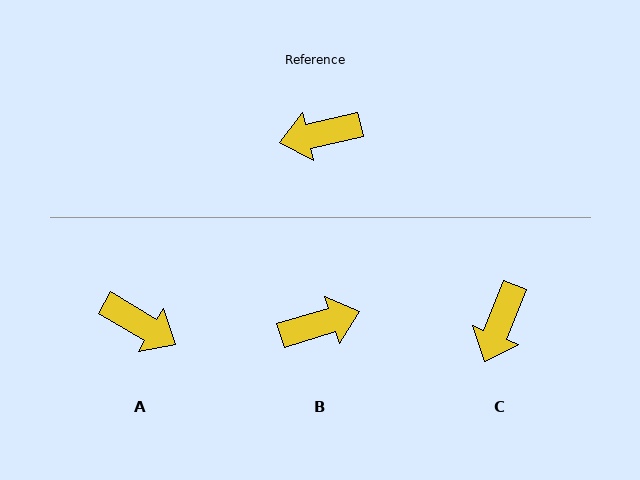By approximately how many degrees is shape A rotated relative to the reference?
Approximately 137 degrees counter-clockwise.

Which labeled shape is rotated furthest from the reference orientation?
B, about 176 degrees away.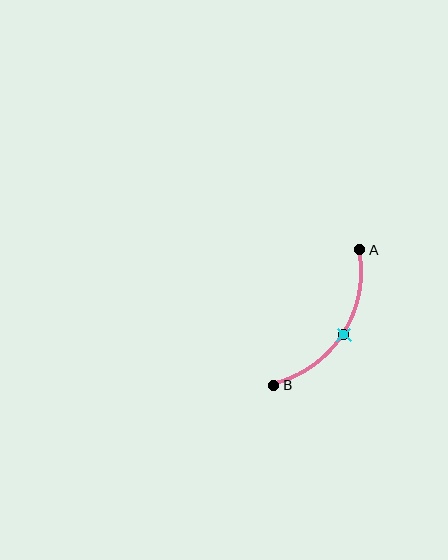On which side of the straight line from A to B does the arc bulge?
The arc bulges to the right of the straight line connecting A and B.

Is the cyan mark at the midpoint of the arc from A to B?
Yes. The cyan mark lies on the arc at equal arc-length from both A and B — it is the arc midpoint.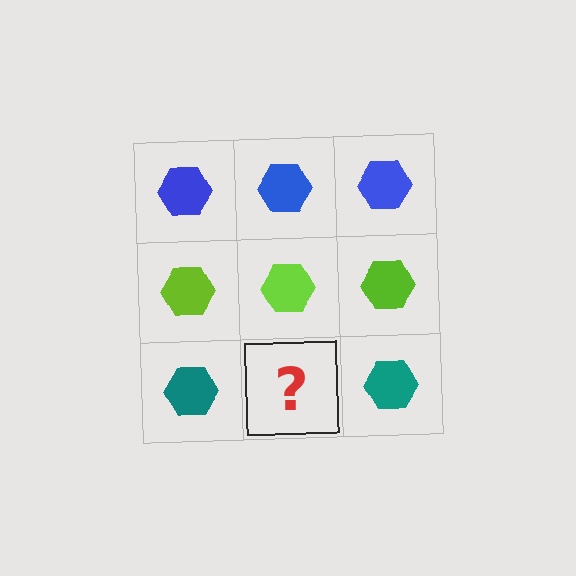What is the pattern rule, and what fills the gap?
The rule is that each row has a consistent color. The gap should be filled with a teal hexagon.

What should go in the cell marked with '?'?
The missing cell should contain a teal hexagon.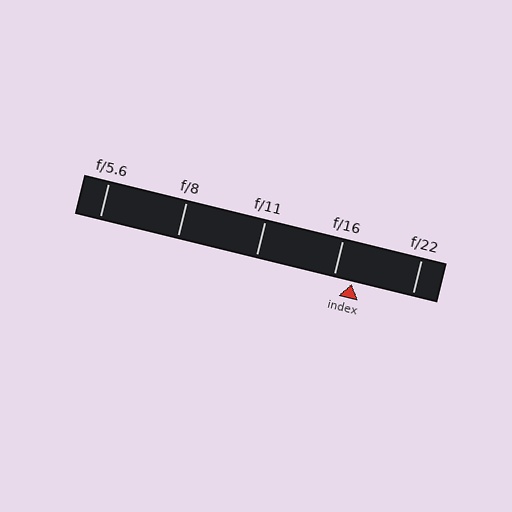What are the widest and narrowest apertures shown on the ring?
The widest aperture shown is f/5.6 and the narrowest is f/22.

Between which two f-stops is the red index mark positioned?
The index mark is between f/16 and f/22.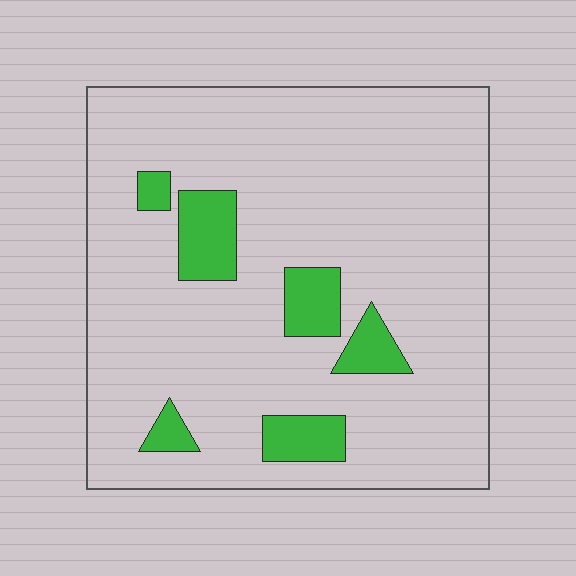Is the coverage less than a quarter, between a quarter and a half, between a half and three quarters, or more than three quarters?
Less than a quarter.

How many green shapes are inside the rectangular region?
6.